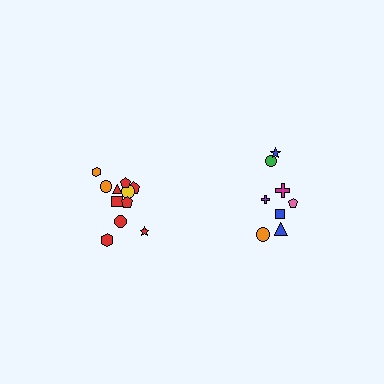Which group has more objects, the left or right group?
The left group.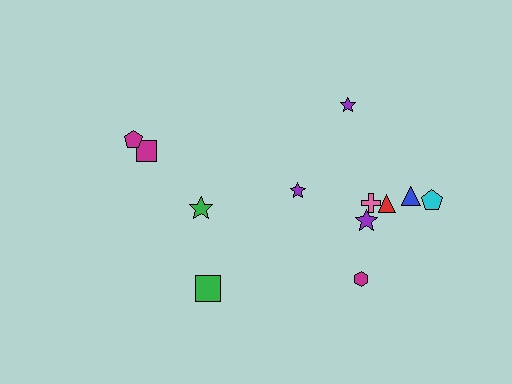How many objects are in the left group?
There are 4 objects.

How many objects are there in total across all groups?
There are 12 objects.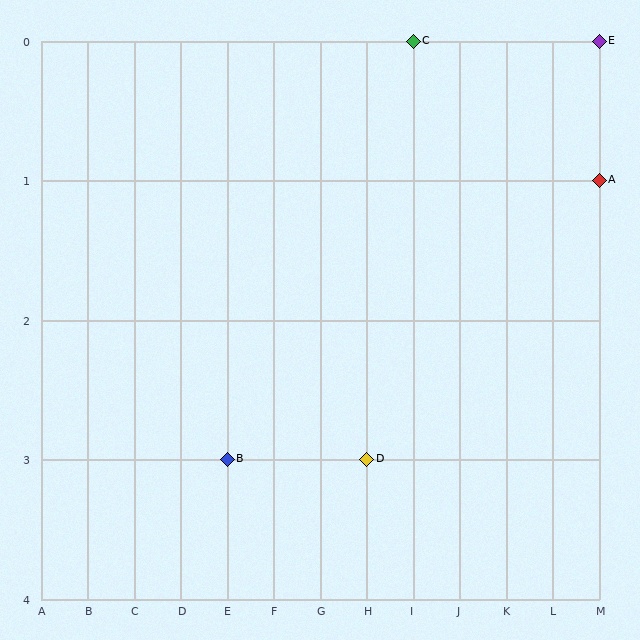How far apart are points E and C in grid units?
Points E and C are 4 columns apart.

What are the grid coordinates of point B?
Point B is at grid coordinates (E, 3).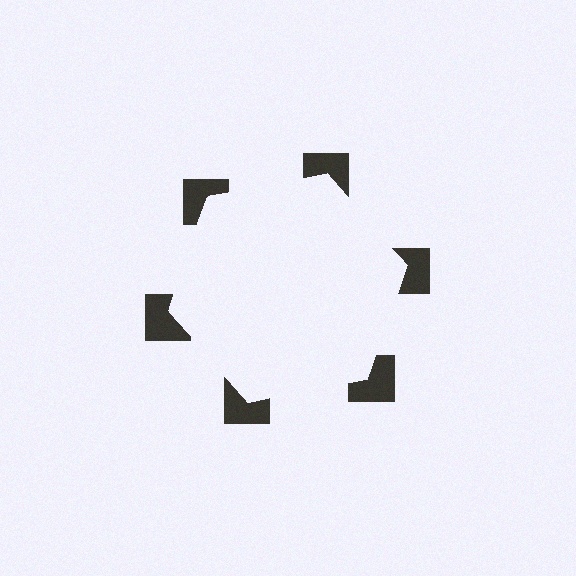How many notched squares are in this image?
There are 6 — one at each vertex of the illusory hexagon.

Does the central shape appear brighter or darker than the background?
It typically appears slightly brighter than the background, even though no actual brightness change is drawn.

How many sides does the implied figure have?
6 sides.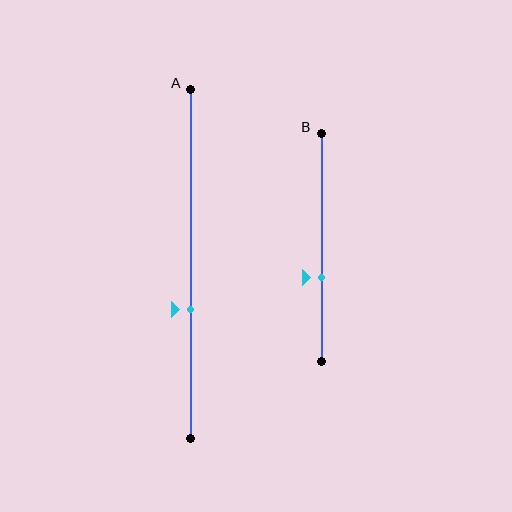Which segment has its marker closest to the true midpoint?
Segment B has its marker closest to the true midpoint.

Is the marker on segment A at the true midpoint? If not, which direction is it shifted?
No, the marker on segment A is shifted downward by about 13% of the segment length.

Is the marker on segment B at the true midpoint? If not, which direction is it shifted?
No, the marker on segment B is shifted downward by about 13% of the segment length.